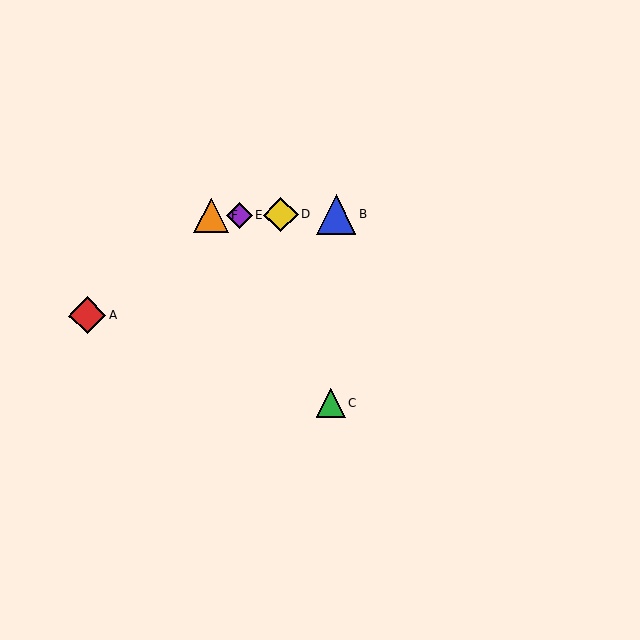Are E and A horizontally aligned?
No, E is at y≈215 and A is at y≈316.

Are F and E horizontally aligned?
Yes, both are at y≈215.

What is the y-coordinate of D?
Object D is at y≈215.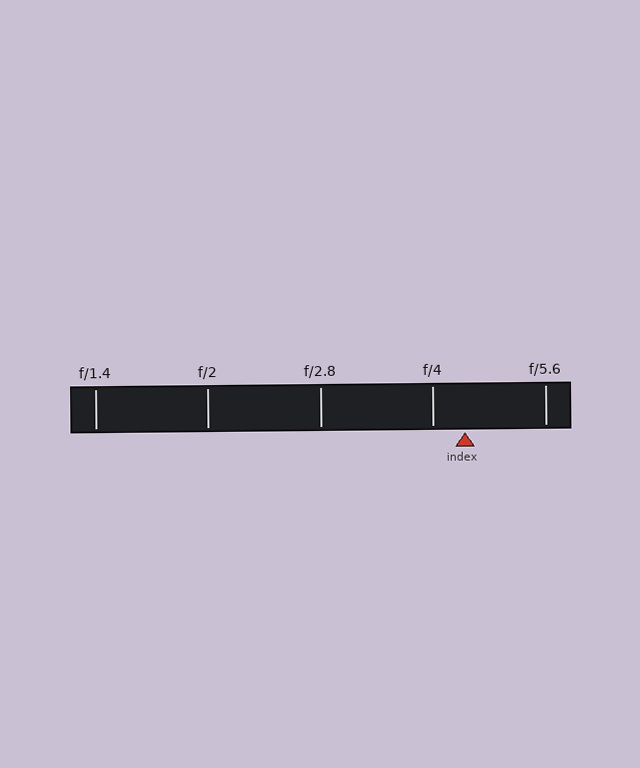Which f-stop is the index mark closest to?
The index mark is closest to f/4.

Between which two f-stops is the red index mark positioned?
The index mark is between f/4 and f/5.6.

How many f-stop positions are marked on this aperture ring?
There are 5 f-stop positions marked.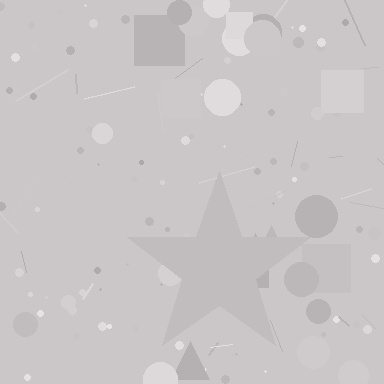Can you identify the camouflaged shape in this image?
The camouflaged shape is a star.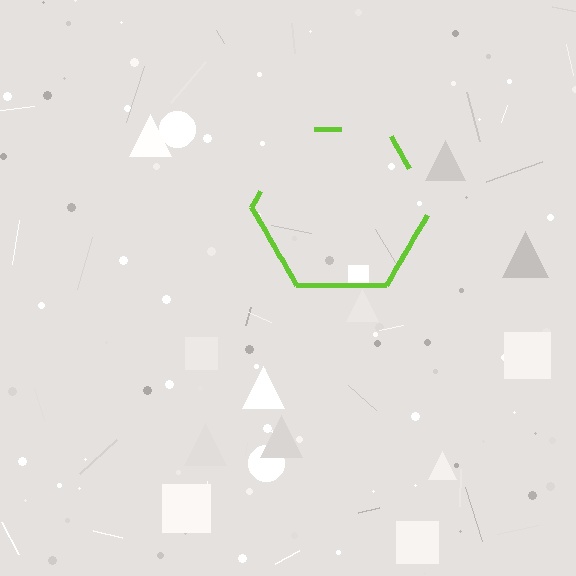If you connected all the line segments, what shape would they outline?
They would outline a hexagon.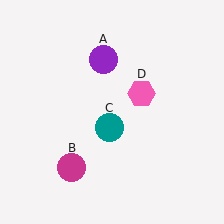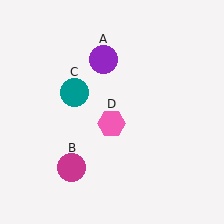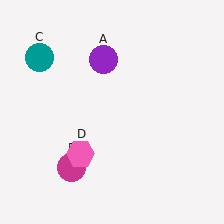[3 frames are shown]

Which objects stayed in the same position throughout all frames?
Purple circle (object A) and magenta circle (object B) remained stationary.